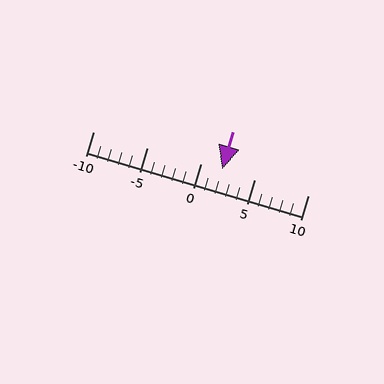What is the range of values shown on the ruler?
The ruler shows values from -10 to 10.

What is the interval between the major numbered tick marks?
The major tick marks are spaced 5 units apart.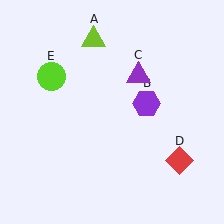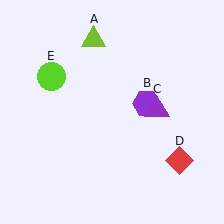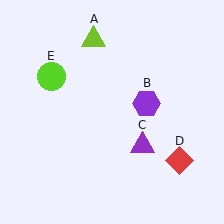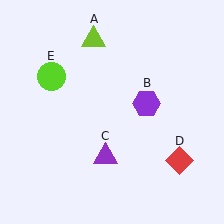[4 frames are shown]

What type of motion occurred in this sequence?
The purple triangle (object C) rotated clockwise around the center of the scene.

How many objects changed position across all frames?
1 object changed position: purple triangle (object C).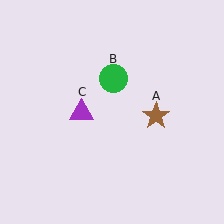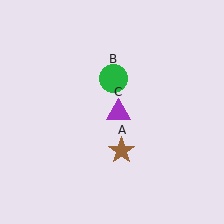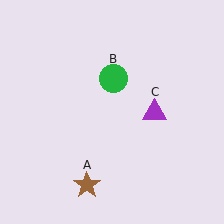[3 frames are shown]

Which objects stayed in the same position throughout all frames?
Green circle (object B) remained stationary.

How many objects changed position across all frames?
2 objects changed position: brown star (object A), purple triangle (object C).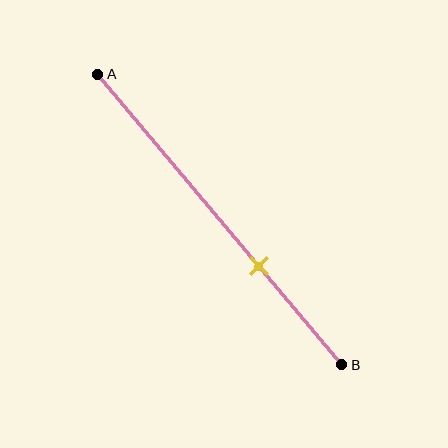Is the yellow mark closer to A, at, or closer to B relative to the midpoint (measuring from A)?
The yellow mark is closer to point B than the midpoint of segment AB.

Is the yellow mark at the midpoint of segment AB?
No, the mark is at about 65% from A, not at the 50% midpoint.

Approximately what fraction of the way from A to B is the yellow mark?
The yellow mark is approximately 65% of the way from A to B.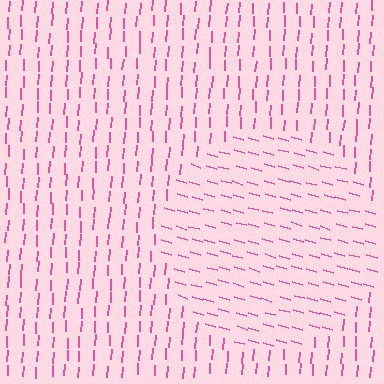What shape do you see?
I see a circle.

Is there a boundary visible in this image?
Yes, there is a texture boundary formed by a change in line orientation.